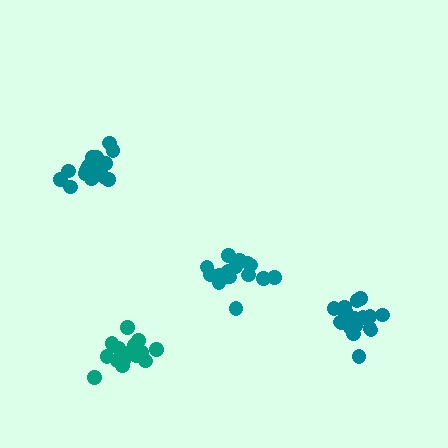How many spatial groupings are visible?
There are 4 spatial groupings.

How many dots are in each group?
Group 1: 19 dots, Group 2: 15 dots, Group 3: 18 dots, Group 4: 17 dots (69 total).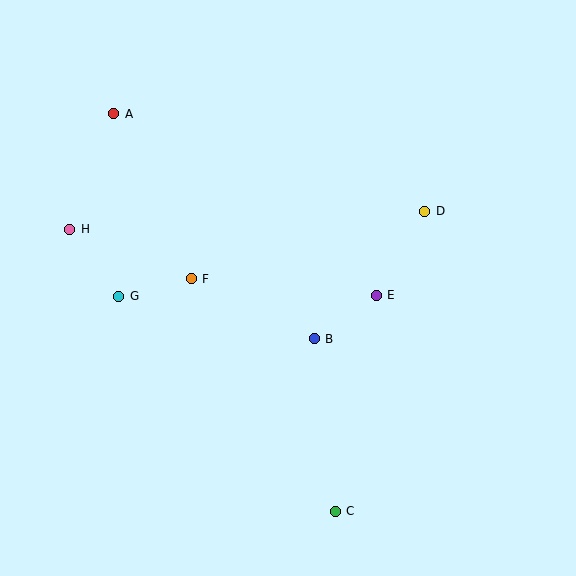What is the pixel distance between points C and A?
The distance between C and A is 455 pixels.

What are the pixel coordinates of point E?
Point E is at (376, 295).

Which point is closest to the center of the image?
Point B at (314, 339) is closest to the center.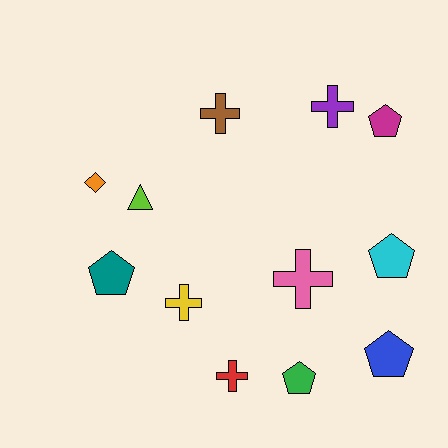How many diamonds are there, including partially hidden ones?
There is 1 diamond.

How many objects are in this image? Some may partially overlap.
There are 12 objects.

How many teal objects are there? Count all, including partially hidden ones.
There is 1 teal object.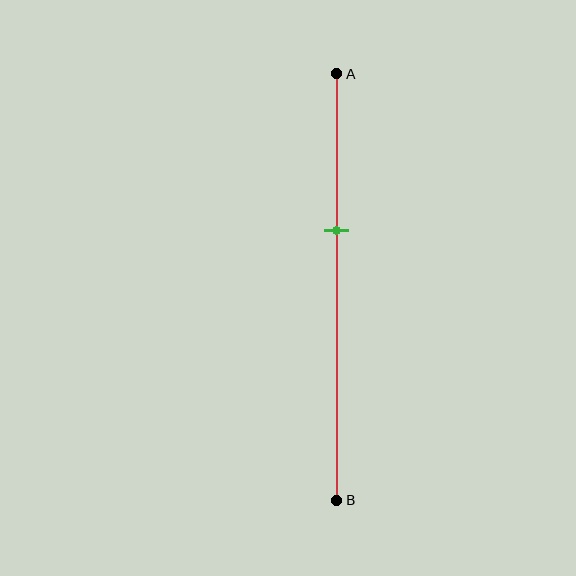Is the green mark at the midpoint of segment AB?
No, the mark is at about 35% from A, not at the 50% midpoint.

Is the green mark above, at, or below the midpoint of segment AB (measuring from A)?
The green mark is above the midpoint of segment AB.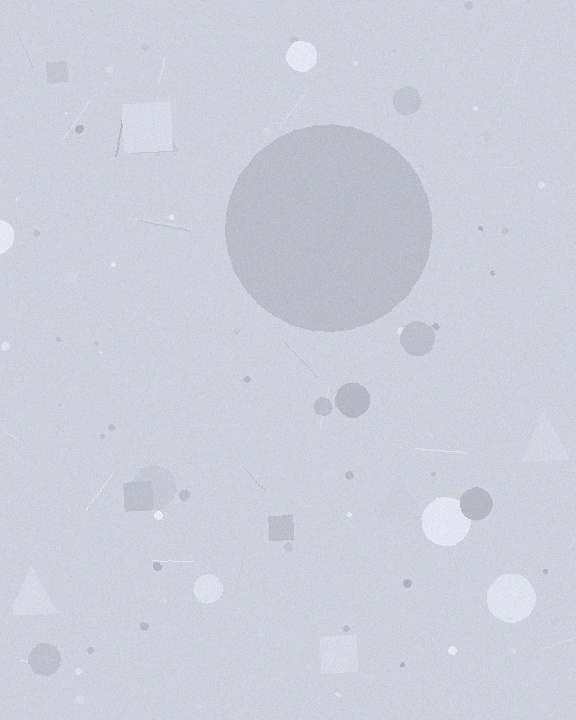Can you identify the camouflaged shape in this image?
The camouflaged shape is a circle.